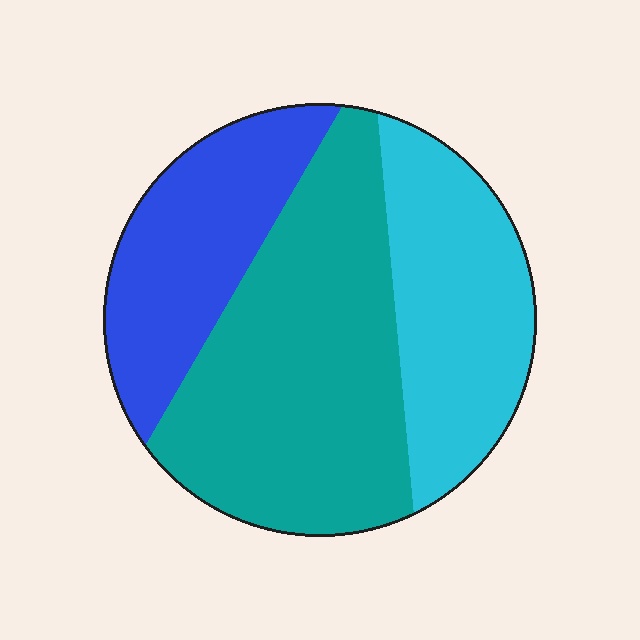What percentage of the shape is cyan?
Cyan takes up about one quarter (1/4) of the shape.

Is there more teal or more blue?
Teal.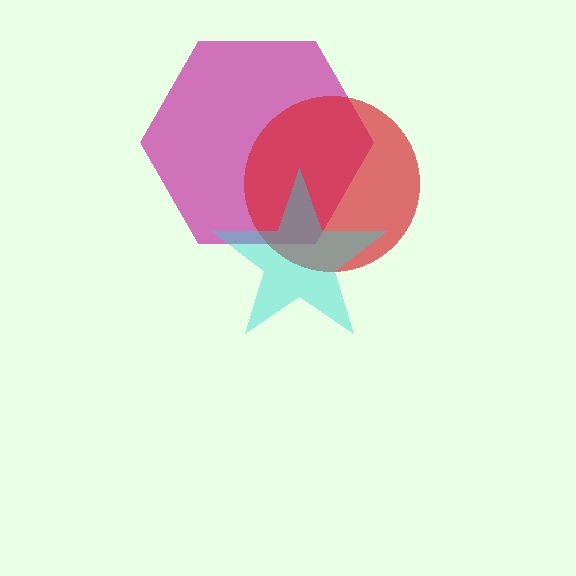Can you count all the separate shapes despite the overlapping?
Yes, there are 3 separate shapes.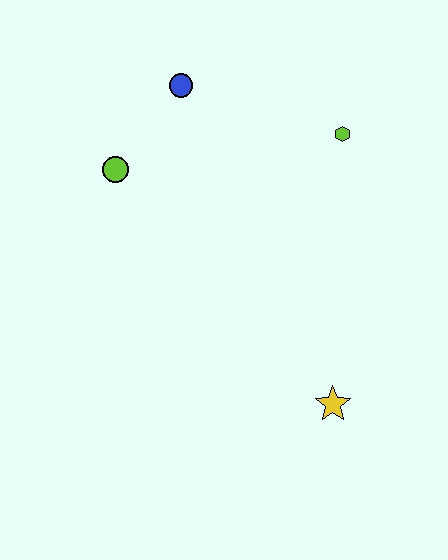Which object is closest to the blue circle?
The lime circle is closest to the blue circle.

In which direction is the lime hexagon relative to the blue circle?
The lime hexagon is to the right of the blue circle.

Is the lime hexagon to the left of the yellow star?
No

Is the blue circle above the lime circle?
Yes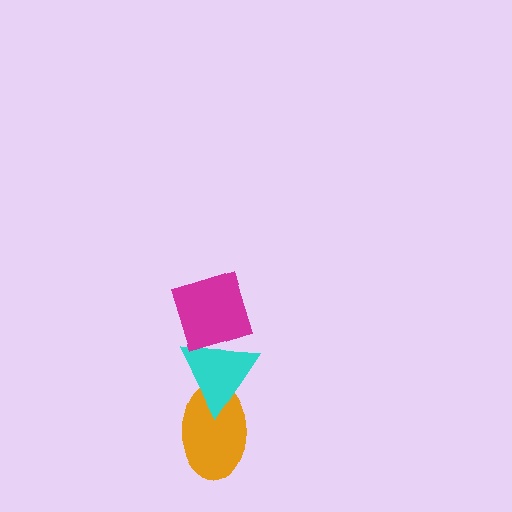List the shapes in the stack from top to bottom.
From top to bottom: the magenta diamond, the cyan triangle, the orange ellipse.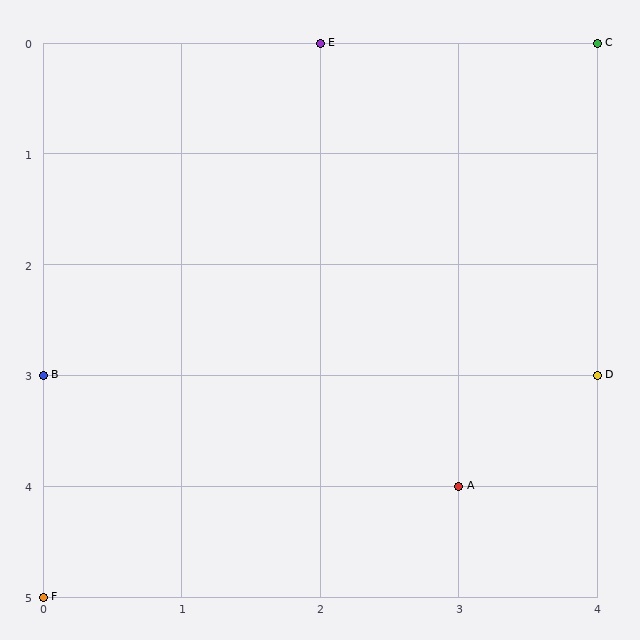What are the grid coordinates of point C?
Point C is at grid coordinates (4, 0).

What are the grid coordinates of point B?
Point B is at grid coordinates (0, 3).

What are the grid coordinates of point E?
Point E is at grid coordinates (2, 0).